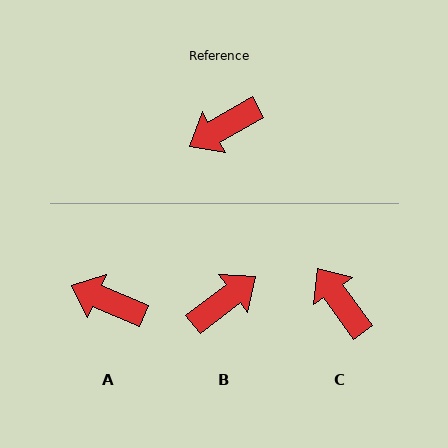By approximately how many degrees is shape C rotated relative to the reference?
Approximately 84 degrees clockwise.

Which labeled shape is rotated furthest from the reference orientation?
B, about 172 degrees away.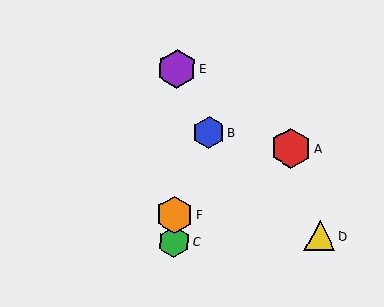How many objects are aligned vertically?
3 objects (C, E, F) are aligned vertically.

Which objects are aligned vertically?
Objects C, E, F are aligned vertically.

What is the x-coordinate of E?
Object E is at x≈177.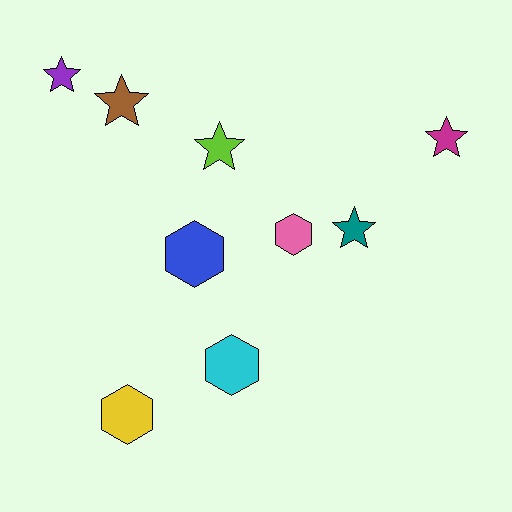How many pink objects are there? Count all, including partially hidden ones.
There is 1 pink object.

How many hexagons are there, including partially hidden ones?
There are 4 hexagons.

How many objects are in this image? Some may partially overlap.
There are 9 objects.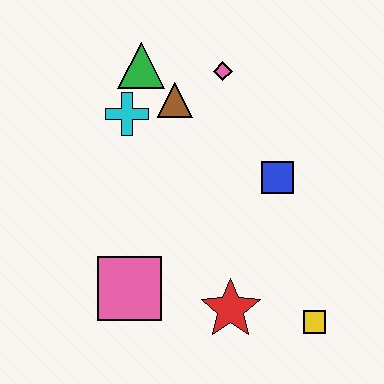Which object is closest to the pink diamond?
The brown triangle is closest to the pink diamond.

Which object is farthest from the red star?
The green triangle is farthest from the red star.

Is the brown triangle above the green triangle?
No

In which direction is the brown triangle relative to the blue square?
The brown triangle is to the left of the blue square.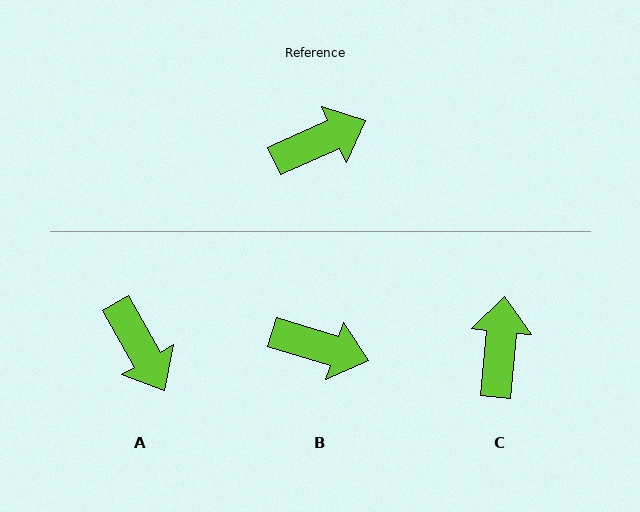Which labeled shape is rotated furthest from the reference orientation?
A, about 85 degrees away.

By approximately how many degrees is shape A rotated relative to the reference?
Approximately 85 degrees clockwise.